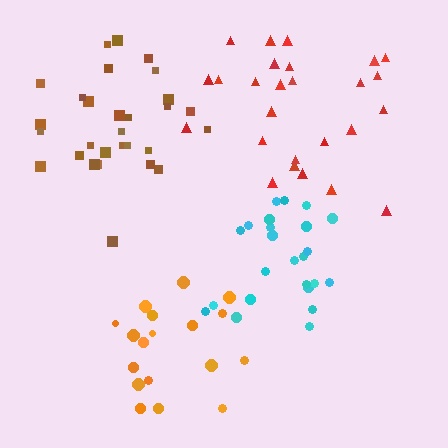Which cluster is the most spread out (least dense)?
Red.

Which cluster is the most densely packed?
Cyan.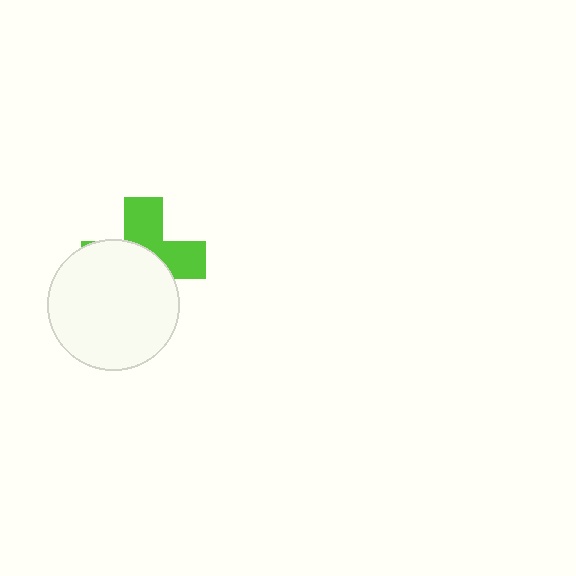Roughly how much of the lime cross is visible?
A small part of it is visible (roughly 43%).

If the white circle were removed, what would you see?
You would see the complete lime cross.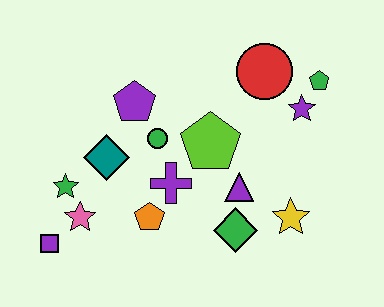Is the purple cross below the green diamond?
No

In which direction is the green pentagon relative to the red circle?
The green pentagon is to the right of the red circle.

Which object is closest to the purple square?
The pink star is closest to the purple square.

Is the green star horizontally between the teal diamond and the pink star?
No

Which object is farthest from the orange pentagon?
The green pentagon is farthest from the orange pentagon.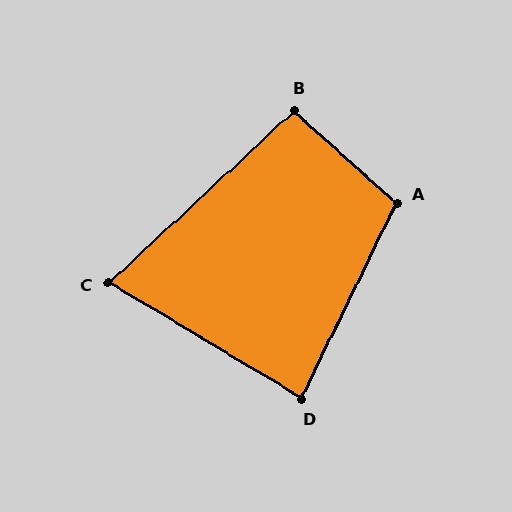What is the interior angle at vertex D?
Approximately 85 degrees (acute).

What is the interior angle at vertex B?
Approximately 95 degrees (obtuse).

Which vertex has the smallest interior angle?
C, at approximately 74 degrees.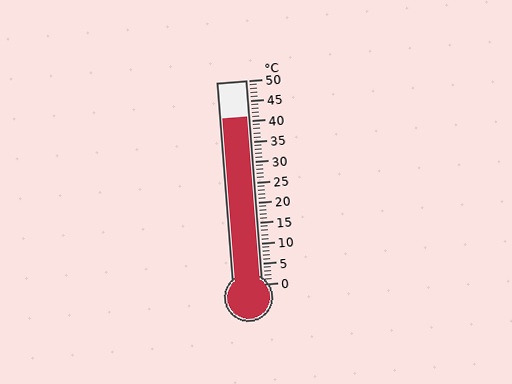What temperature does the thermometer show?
The thermometer shows approximately 41°C.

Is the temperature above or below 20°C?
The temperature is above 20°C.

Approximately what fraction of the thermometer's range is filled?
The thermometer is filled to approximately 80% of its range.